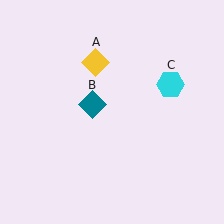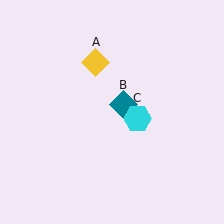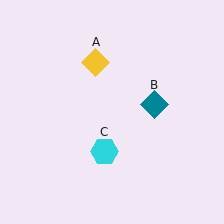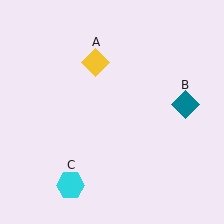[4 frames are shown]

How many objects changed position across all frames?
2 objects changed position: teal diamond (object B), cyan hexagon (object C).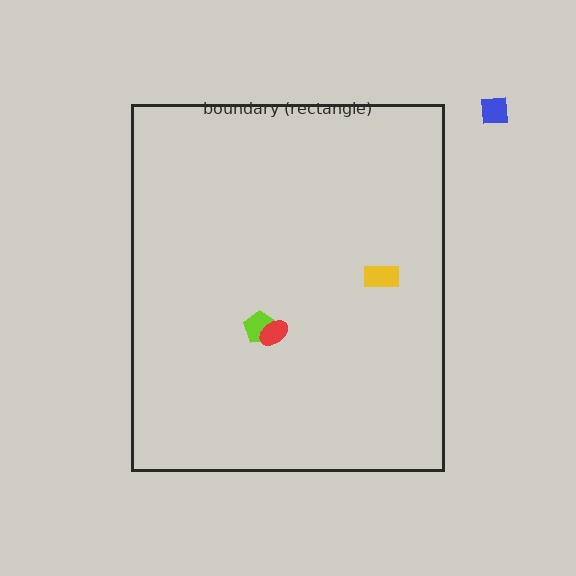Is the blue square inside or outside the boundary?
Outside.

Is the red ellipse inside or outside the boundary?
Inside.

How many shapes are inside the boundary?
3 inside, 1 outside.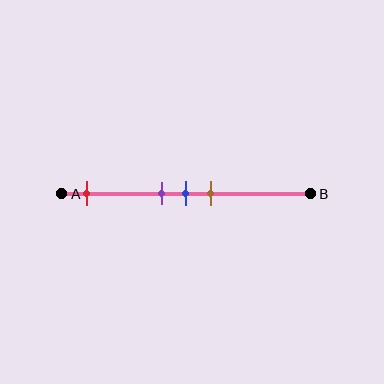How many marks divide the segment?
There are 4 marks dividing the segment.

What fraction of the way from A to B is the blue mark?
The blue mark is approximately 50% (0.5) of the way from A to B.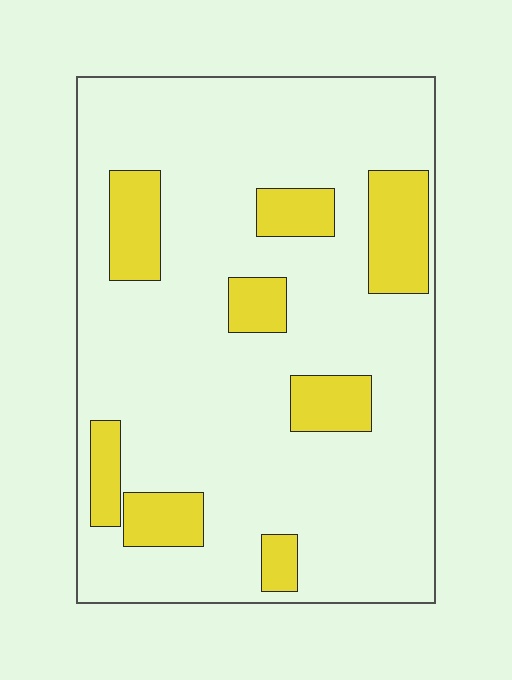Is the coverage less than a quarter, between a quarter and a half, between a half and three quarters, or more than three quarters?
Less than a quarter.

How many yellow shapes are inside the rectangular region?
8.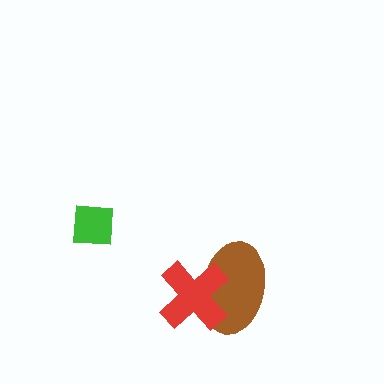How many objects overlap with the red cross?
1 object overlaps with the red cross.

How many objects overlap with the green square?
0 objects overlap with the green square.